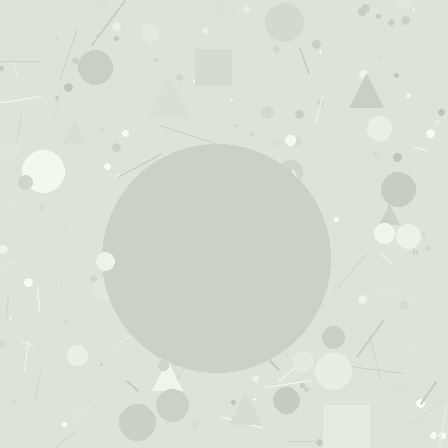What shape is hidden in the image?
A circle is hidden in the image.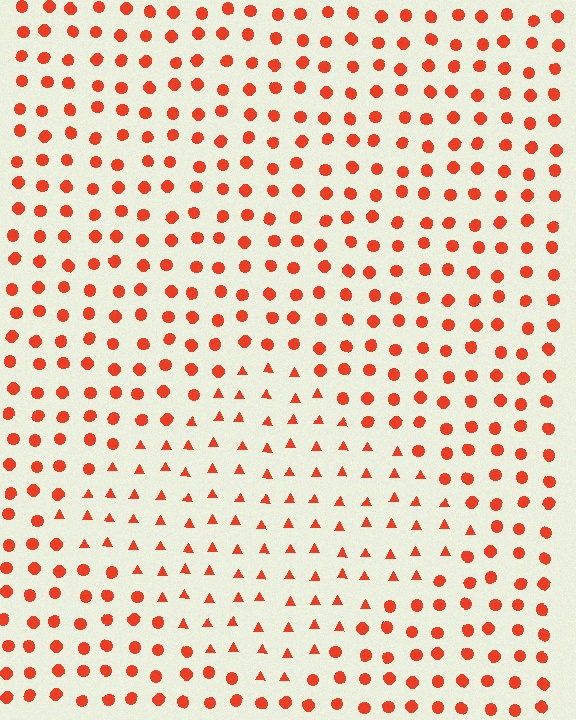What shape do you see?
I see a diamond.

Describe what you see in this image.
The image is filled with small red elements arranged in a uniform grid. A diamond-shaped region contains triangles, while the surrounding area contains circles. The boundary is defined purely by the change in element shape.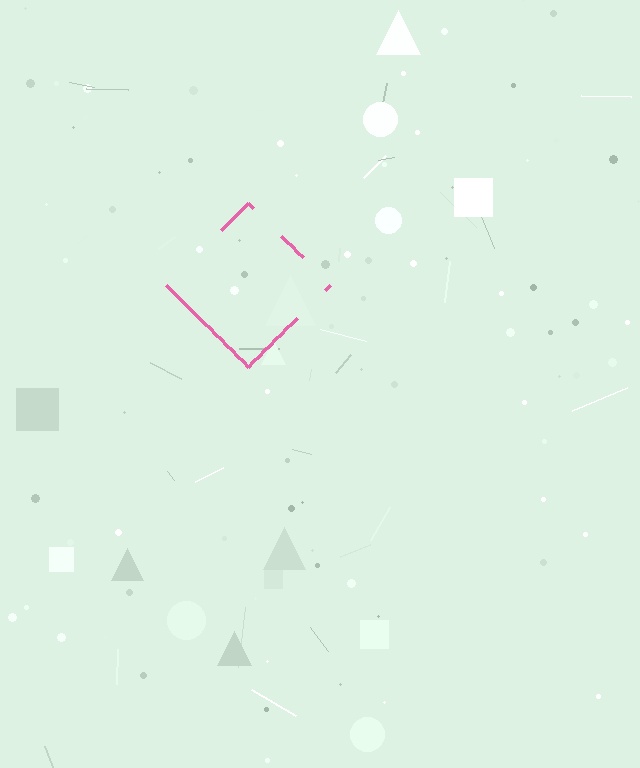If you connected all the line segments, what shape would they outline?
They would outline a diamond.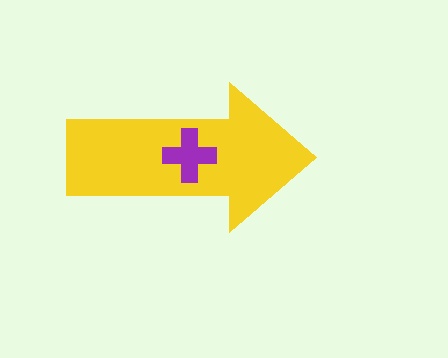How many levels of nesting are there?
2.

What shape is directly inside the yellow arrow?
The purple cross.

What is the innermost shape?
The purple cross.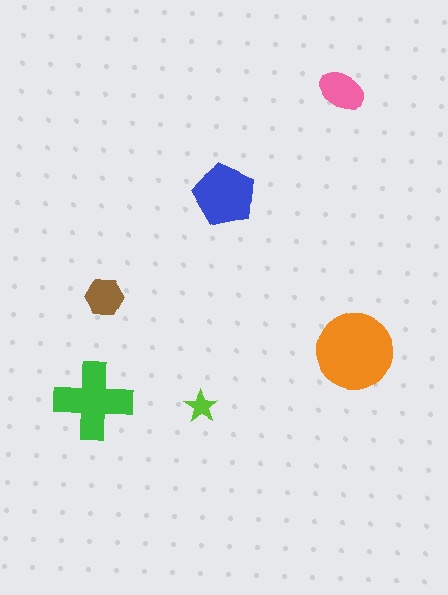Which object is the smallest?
The lime star.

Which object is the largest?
The orange circle.